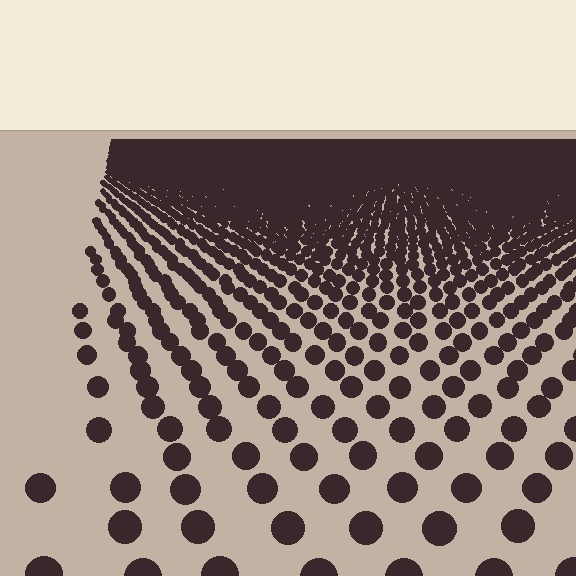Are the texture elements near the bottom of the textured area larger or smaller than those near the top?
Larger. Near the bottom, elements are closer to the viewer and appear at a bigger on-screen size.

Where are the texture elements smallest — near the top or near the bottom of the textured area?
Near the top.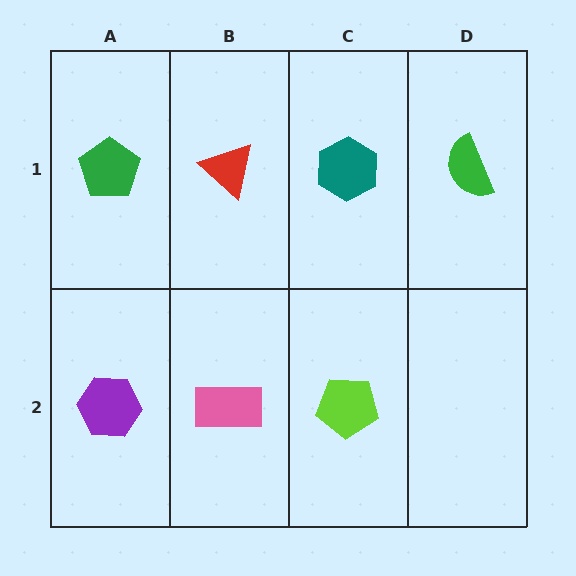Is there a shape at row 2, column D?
No, that cell is empty.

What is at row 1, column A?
A green pentagon.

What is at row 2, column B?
A pink rectangle.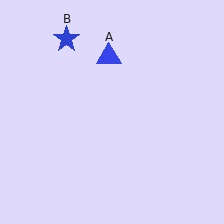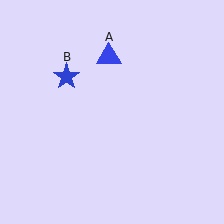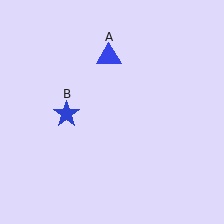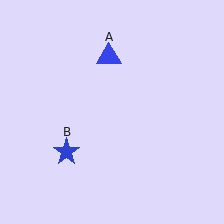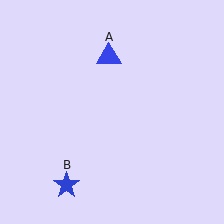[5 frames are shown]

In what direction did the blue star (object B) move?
The blue star (object B) moved down.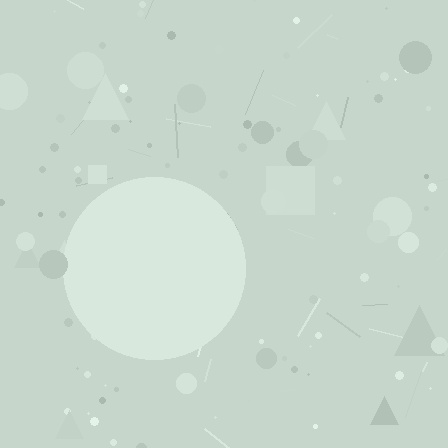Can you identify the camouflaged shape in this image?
The camouflaged shape is a circle.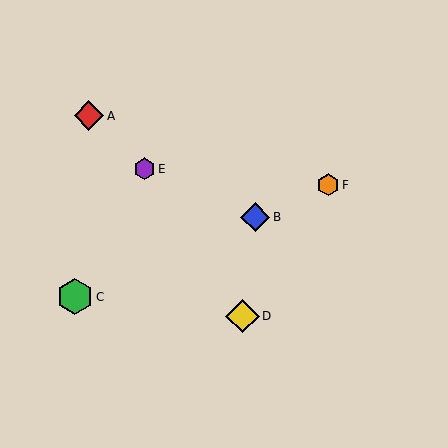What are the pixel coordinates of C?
Object C is at (75, 297).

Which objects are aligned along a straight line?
Objects B, C, F are aligned along a straight line.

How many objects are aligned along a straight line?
3 objects (B, C, F) are aligned along a straight line.